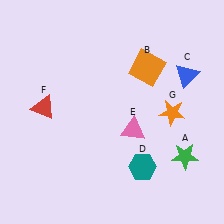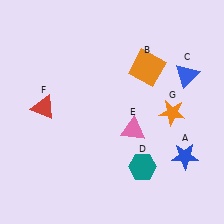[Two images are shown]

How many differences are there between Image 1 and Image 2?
There is 1 difference between the two images.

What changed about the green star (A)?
In Image 1, A is green. In Image 2, it changed to blue.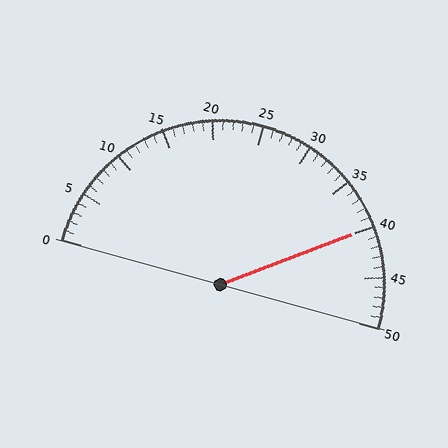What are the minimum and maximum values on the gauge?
The gauge ranges from 0 to 50.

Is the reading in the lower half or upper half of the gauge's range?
The reading is in the upper half of the range (0 to 50).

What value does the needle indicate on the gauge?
The needle indicates approximately 40.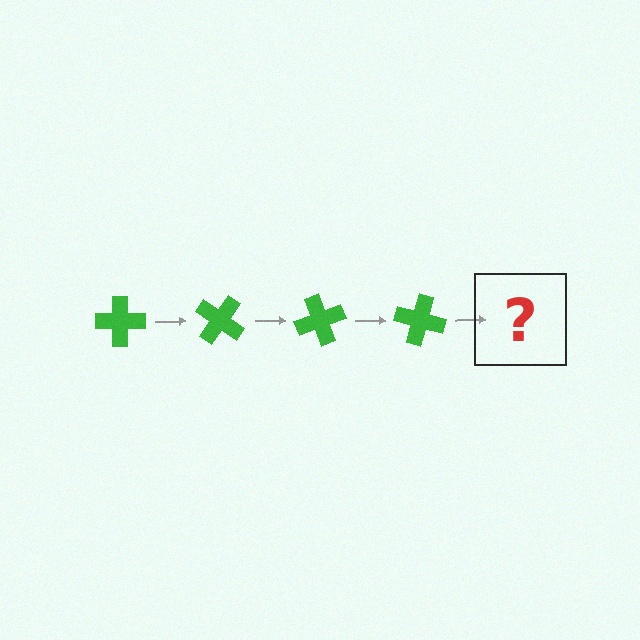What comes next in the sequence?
The next element should be a green cross rotated 140 degrees.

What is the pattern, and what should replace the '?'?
The pattern is that the cross rotates 35 degrees each step. The '?' should be a green cross rotated 140 degrees.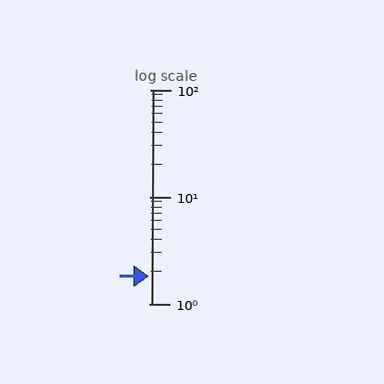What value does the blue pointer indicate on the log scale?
The pointer indicates approximately 1.8.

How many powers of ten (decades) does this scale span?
The scale spans 2 decades, from 1 to 100.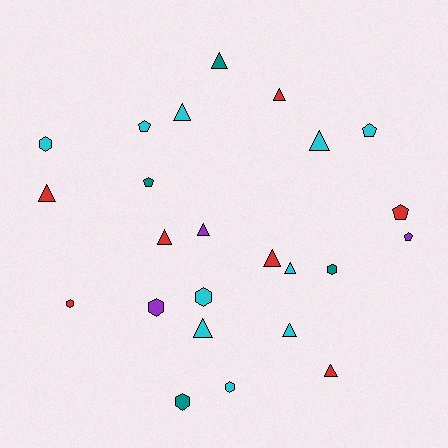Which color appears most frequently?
Cyan, with 10 objects.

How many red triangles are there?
There are 5 red triangles.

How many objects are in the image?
There are 24 objects.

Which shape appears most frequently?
Triangle, with 12 objects.